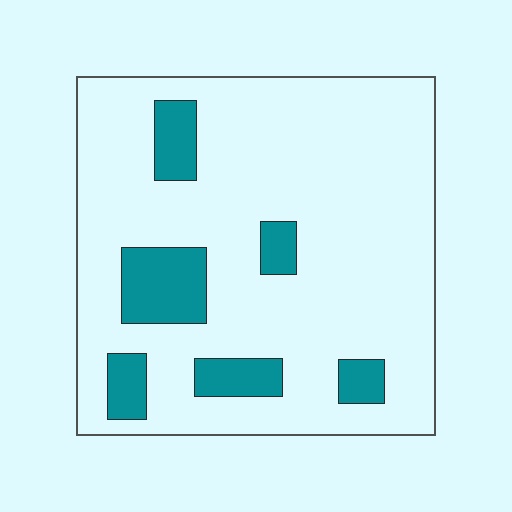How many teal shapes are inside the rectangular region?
6.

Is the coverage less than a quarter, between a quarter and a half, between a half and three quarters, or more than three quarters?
Less than a quarter.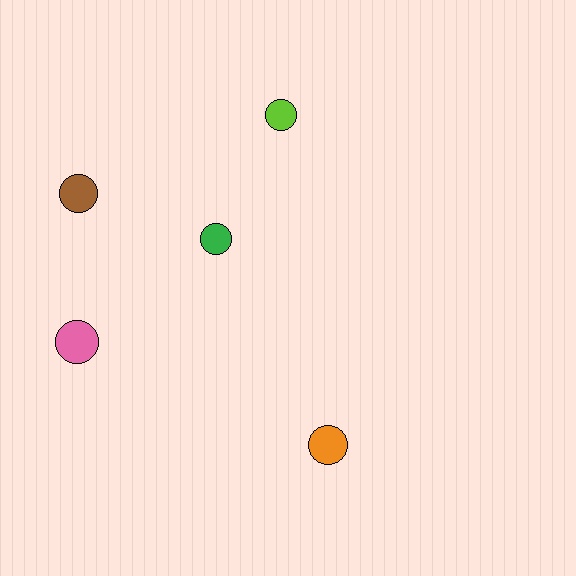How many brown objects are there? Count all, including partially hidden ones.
There is 1 brown object.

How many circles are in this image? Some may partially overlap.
There are 5 circles.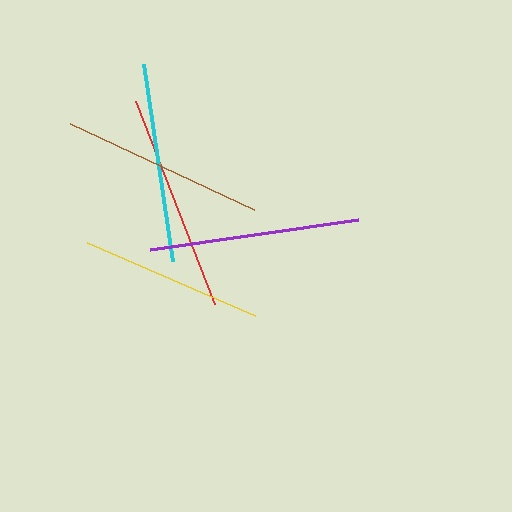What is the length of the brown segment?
The brown segment is approximately 203 pixels long.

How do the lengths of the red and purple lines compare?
The red and purple lines are approximately the same length.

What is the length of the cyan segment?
The cyan segment is approximately 199 pixels long.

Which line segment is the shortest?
The yellow line is the shortest at approximately 183 pixels.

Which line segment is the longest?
The red line is the longest at approximately 217 pixels.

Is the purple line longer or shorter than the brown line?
The purple line is longer than the brown line.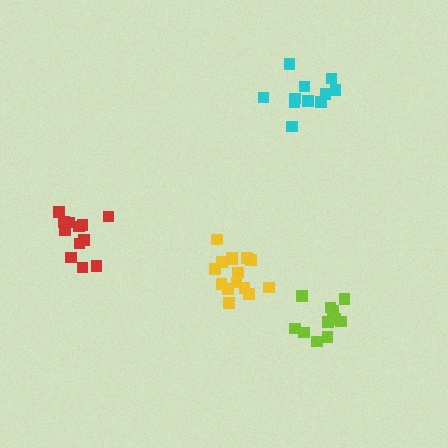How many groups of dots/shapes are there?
There are 4 groups.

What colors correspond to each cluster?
The clusters are colored: lime, cyan, yellow, red.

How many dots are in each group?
Group 1: 11 dots, Group 2: 11 dots, Group 3: 15 dots, Group 4: 12 dots (49 total).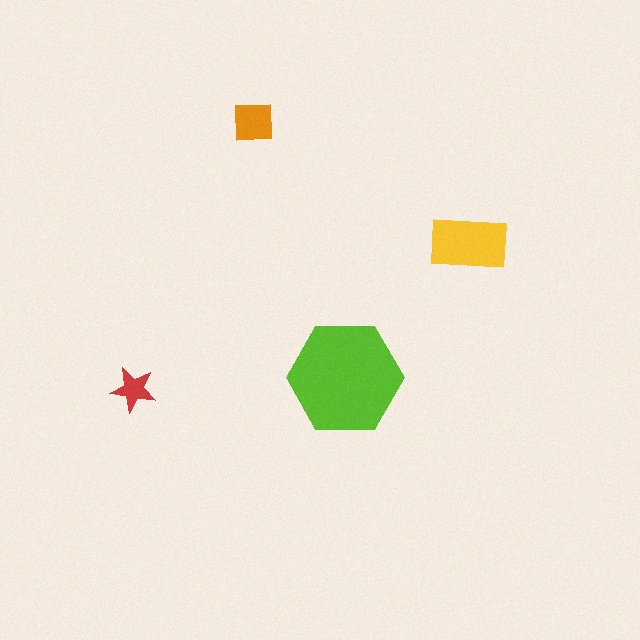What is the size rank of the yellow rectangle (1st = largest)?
2nd.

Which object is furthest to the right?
The yellow rectangle is rightmost.